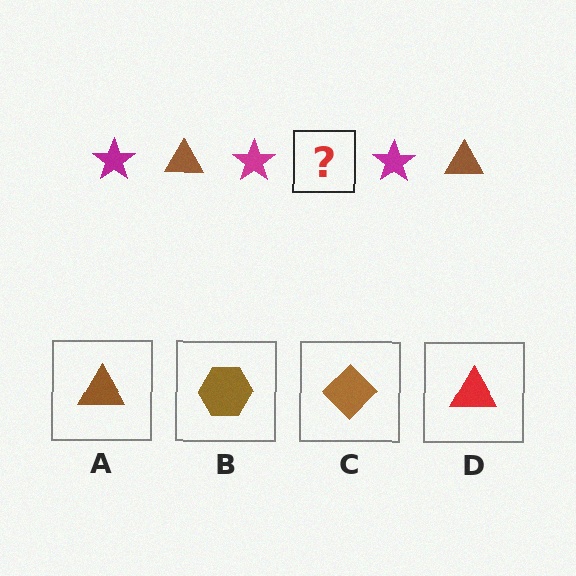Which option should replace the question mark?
Option A.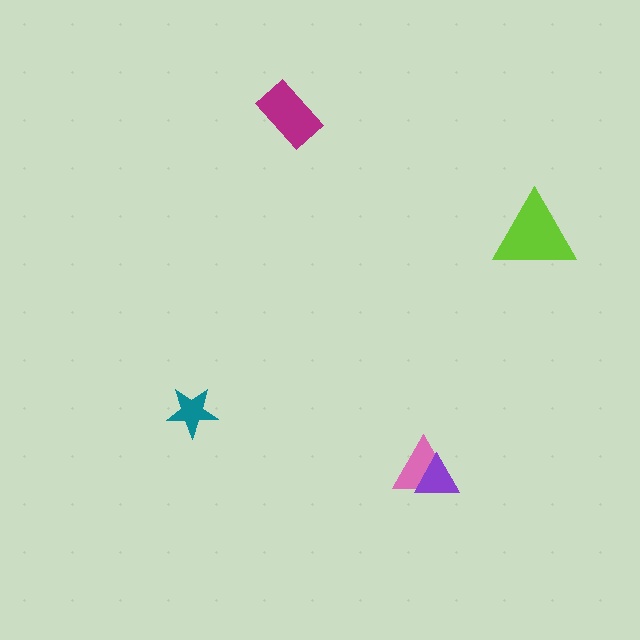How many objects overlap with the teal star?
0 objects overlap with the teal star.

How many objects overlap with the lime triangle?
0 objects overlap with the lime triangle.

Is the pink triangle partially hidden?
Yes, it is partially covered by another shape.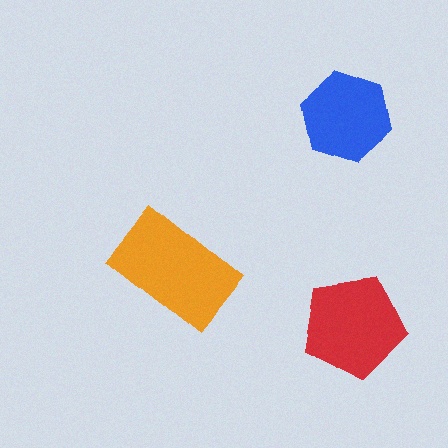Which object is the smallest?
The blue hexagon.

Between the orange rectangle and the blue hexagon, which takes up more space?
The orange rectangle.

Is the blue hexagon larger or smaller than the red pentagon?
Smaller.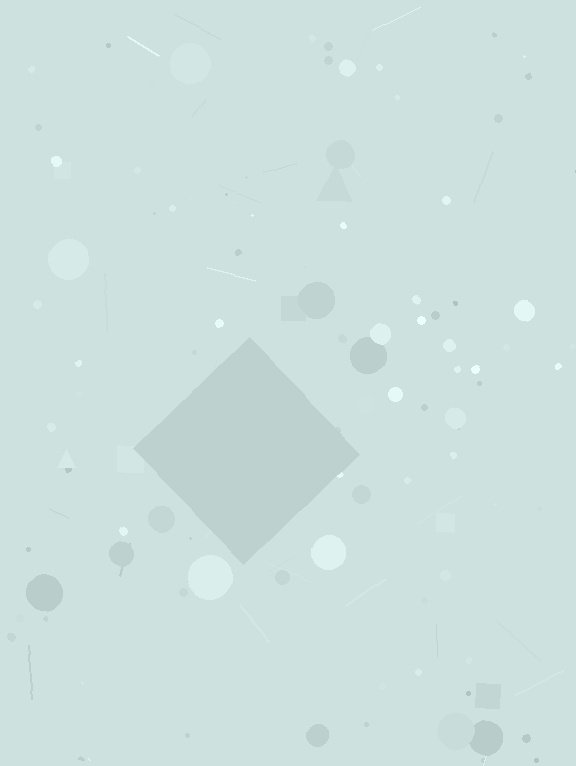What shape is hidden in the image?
A diamond is hidden in the image.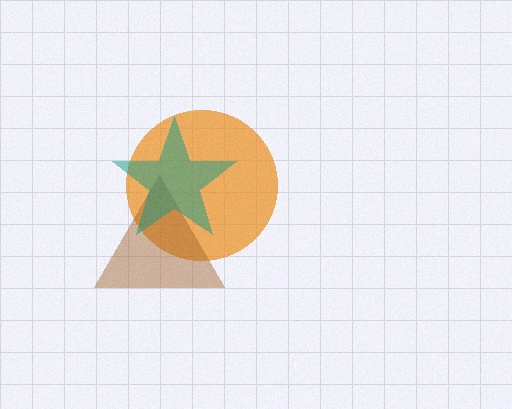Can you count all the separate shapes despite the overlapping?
Yes, there are 3 separate shapes.